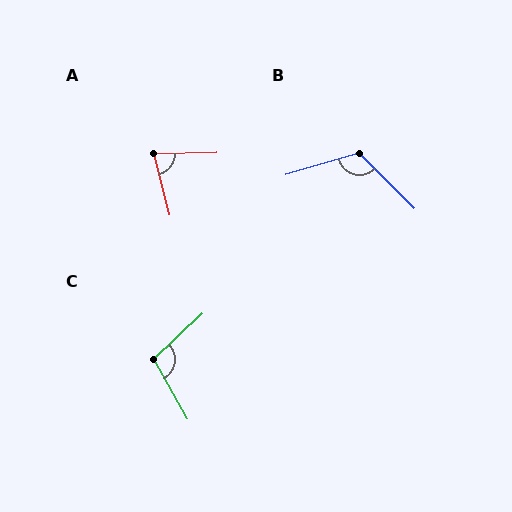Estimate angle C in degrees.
Approximately 104 degrees.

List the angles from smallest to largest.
A (77°), C (104°), B (118°).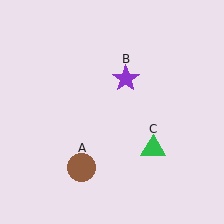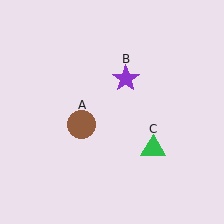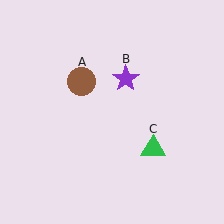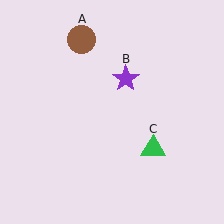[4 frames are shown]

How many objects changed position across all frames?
1 object changed position: brown circle (object A).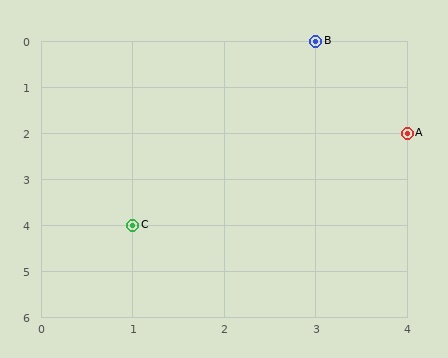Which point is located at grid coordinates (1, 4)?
Point C is at (1, 4).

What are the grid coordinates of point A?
Point A is at grid coordinates (4, 2).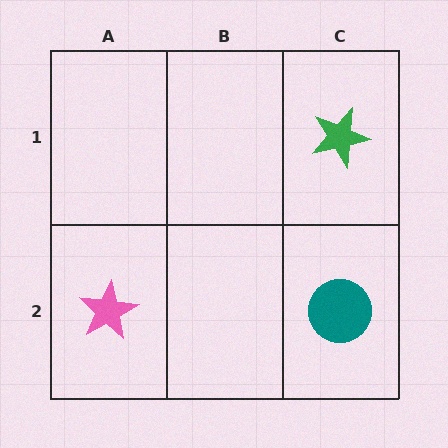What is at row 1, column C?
A green star.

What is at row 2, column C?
A teal circle.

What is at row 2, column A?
A pink star.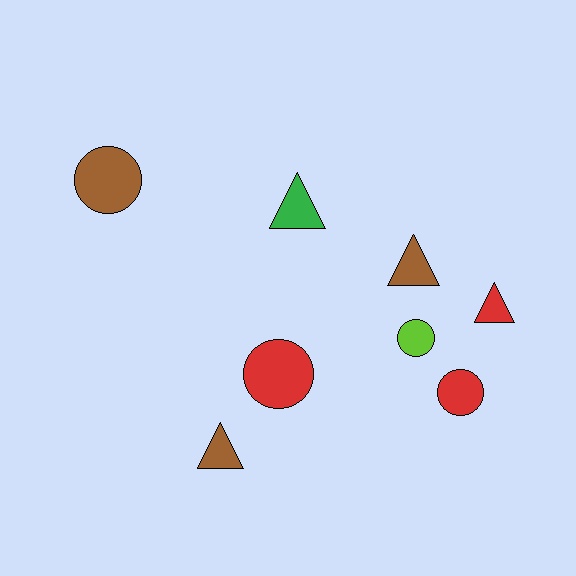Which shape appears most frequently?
Triangle, with 4 objects.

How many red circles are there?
There are 2 red circles.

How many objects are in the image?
There are 8 objects.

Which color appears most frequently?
Red, with 3 objects.